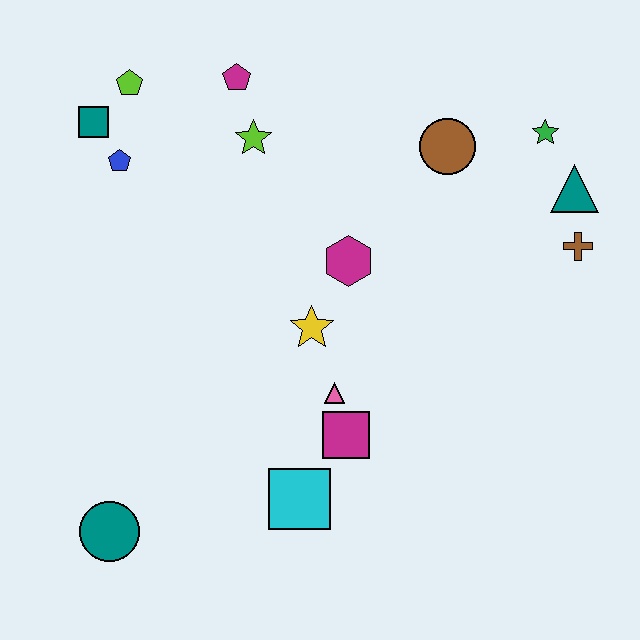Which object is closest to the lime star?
The magenta pentagon is closest to the lime star.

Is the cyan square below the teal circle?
No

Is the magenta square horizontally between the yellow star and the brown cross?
Yes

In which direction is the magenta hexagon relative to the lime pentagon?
The magenta hexagon is to the right of the lime pentagon.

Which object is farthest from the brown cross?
The teal circle is farthest from the brown cross.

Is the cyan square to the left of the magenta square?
Yes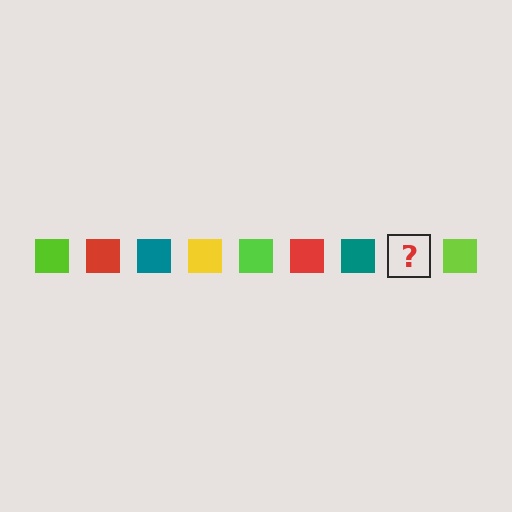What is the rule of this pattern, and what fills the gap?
The rule is that the pattern cycles through lime, red, teal, yellow squares. The gap should be filled with a yellow square.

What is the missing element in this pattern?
The missing element is a yellow square.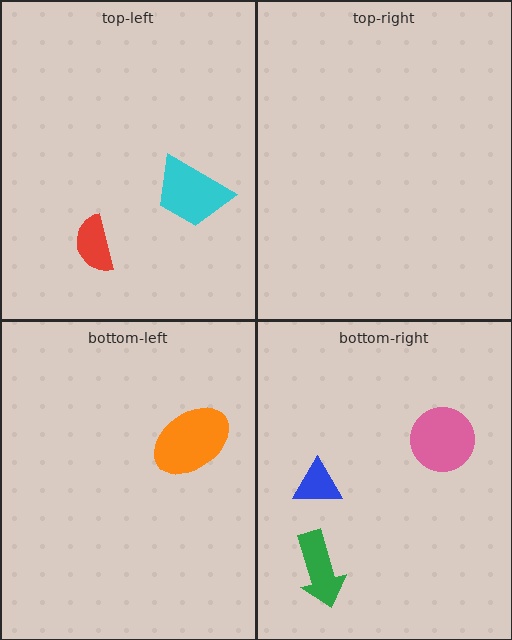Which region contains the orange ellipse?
The bottom-left region.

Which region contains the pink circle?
The bottom-right region.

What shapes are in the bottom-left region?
The orange ellipse.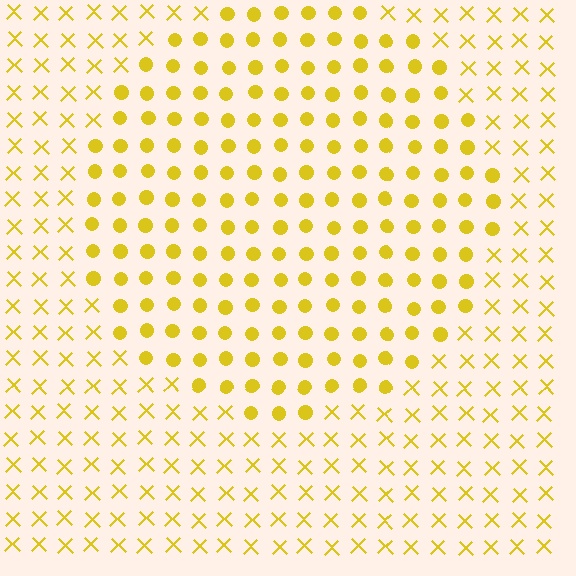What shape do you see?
I see a circle.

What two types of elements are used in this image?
The image uses circles inside the circle region and X marks outside it.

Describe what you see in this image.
The image is filled with small yellow elements arranged in a uniform grid. A circle-shaped region contains circles, while the surrounding area contains X marks. The boundary is defined purely by the change in element shape.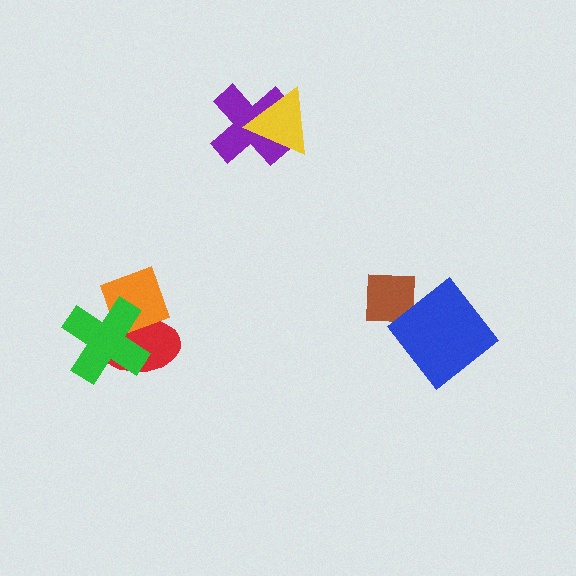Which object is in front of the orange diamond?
The green cross is in front of the orange diamond.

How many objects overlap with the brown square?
1 object overlaps with the brown square.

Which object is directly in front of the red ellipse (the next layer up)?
The orange diamond is directly in front of the red ellipse.